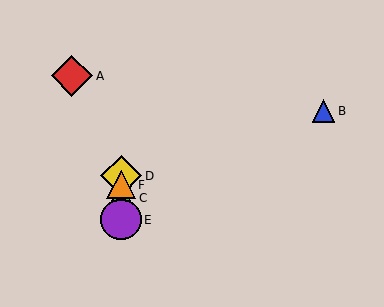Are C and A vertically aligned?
No, C is at x≈121 and A is at x≈72.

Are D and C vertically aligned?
Yes, both are at x≈121.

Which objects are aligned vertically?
Objects C, D, E, F are aligned vertically.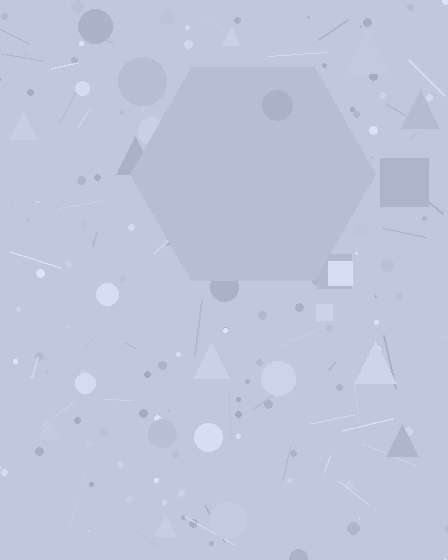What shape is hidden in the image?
A hexagon is hidden in the image.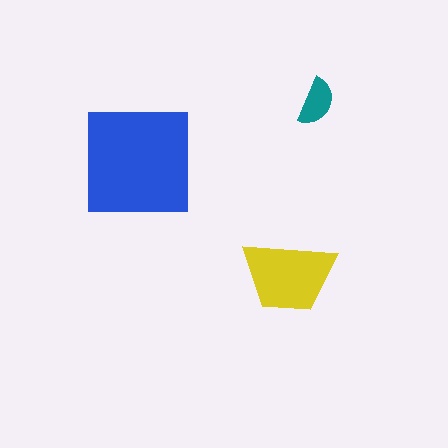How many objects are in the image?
There are 3 objects in the image.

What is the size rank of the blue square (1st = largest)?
1st.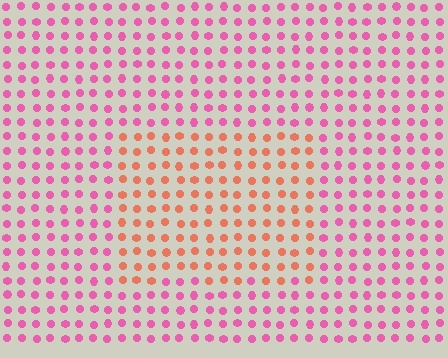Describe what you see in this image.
The image is filled with small pink elements in a uniform arrangement. A rectangle-shaped region is visible where the elements are tinted to a slightly different hue, forming a subtle color boundary.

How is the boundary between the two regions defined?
The boundary is defined purely by a slight shift in hue (about 46 degrees). Spacing, size, and orientation are identical on both sides.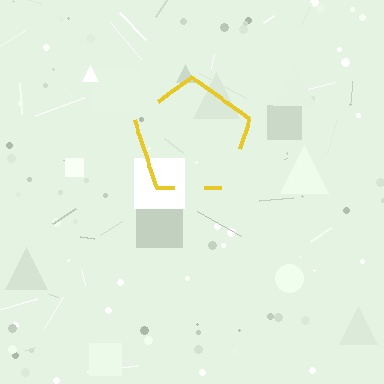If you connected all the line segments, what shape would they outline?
They would outline a pentagon.